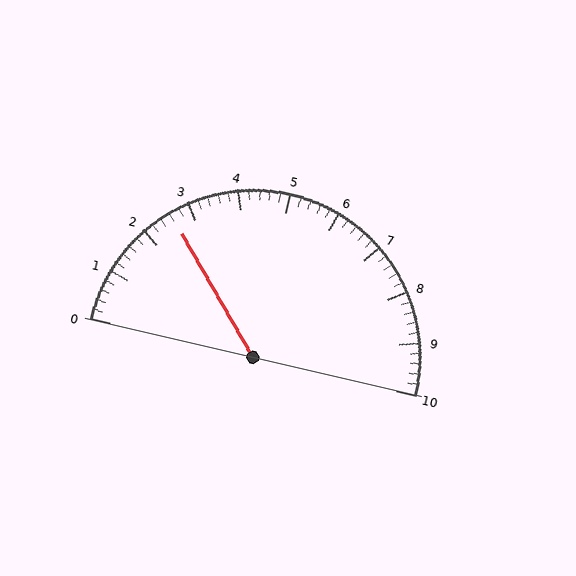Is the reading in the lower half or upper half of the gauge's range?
The reading is in the lower half of the range (0 to 10).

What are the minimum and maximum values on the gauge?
The gauge ranges from 0 to 10.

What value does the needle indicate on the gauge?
The needle indicates approximately 2.6.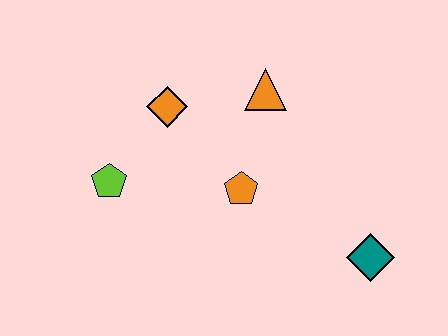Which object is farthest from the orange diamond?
The teal diamond is farthest from the orange diamond.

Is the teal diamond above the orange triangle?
No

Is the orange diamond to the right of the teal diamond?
No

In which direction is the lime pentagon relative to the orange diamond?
The lime pentagon is below the orange diamond.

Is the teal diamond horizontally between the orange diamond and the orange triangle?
No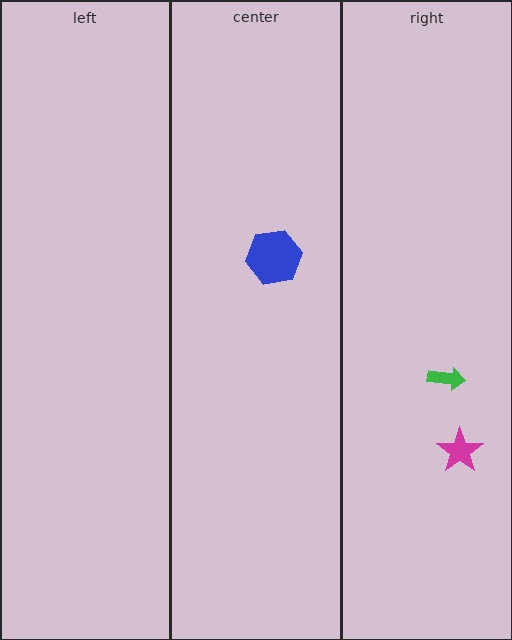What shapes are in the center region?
The blue hexagon.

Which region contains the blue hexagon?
The center region.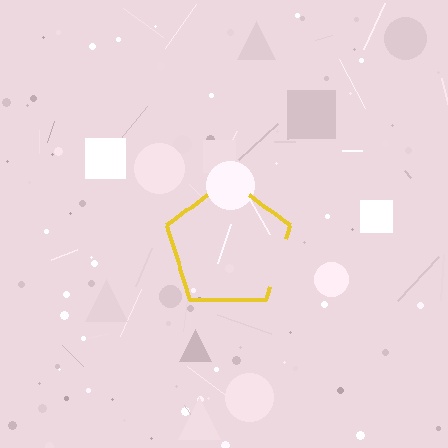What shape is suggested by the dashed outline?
The dashed outline suggests a pentagon.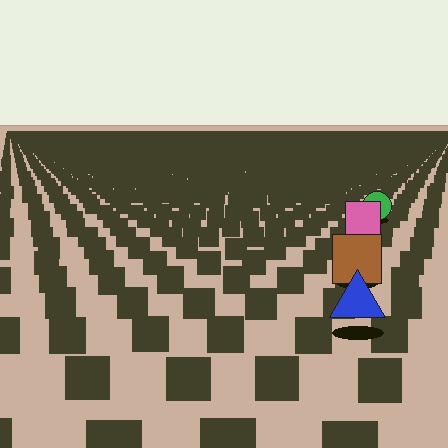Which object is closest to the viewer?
The blue triangle is closest. The texture marks near it are larger and more spread out.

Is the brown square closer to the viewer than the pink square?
Yes. The brown square is closer — you can tell from the texture gradient: the ground texture is coarser near it.